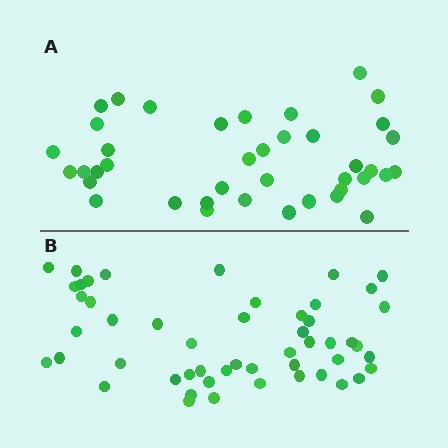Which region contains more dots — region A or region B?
Region B (the bottom region) has more dots.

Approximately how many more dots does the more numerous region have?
Region B has roughly 12 or so more dots than region A.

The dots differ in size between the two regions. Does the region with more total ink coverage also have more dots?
No. Region A has more total ink coverage because its dots are larger, but region B actually contains more individual dots. Total area can be misleading — the number of items is what matters here.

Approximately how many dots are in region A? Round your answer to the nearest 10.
About 40 dots.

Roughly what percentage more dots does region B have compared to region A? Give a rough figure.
About 30% more.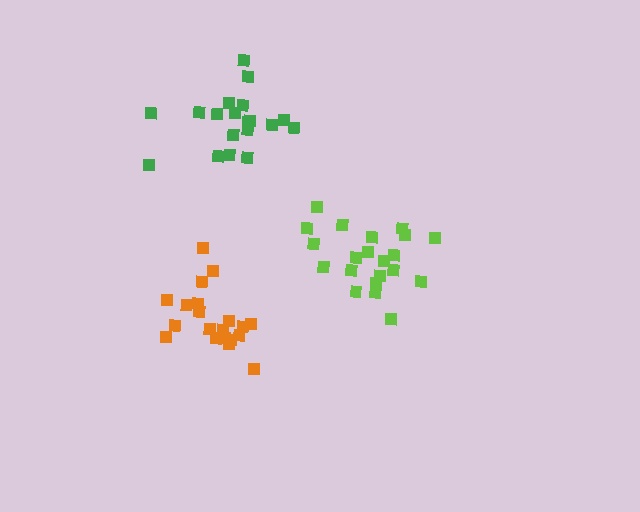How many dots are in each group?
Group 1: 21 dots, Group 2: 20 dots, Group 3: 19 dots (60 total).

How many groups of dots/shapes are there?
There are 3 groups.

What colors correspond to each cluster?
The clusters are colored: lime, orange, green.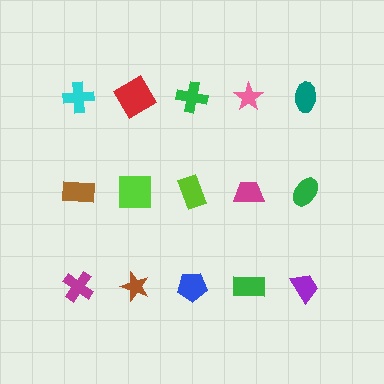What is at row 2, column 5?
A green ellipse.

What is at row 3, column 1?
A magenta cross.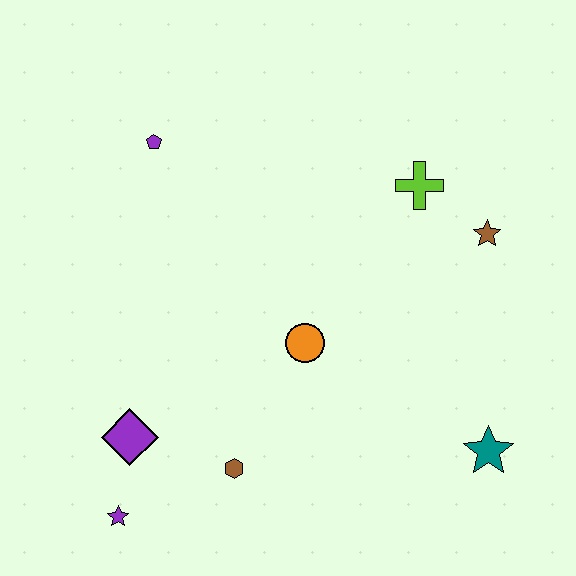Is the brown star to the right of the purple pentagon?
Yes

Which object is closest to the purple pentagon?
The orange circle is closest to the purple pentagon.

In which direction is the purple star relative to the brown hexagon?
The purple star is to the left of the brown hexagon.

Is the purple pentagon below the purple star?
No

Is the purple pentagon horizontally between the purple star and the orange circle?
Yes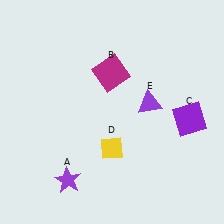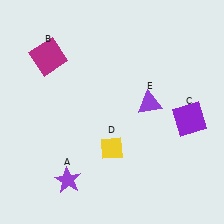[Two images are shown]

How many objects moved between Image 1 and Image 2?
1 object moved between the two images.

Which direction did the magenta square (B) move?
The magenta square (B) moved left.